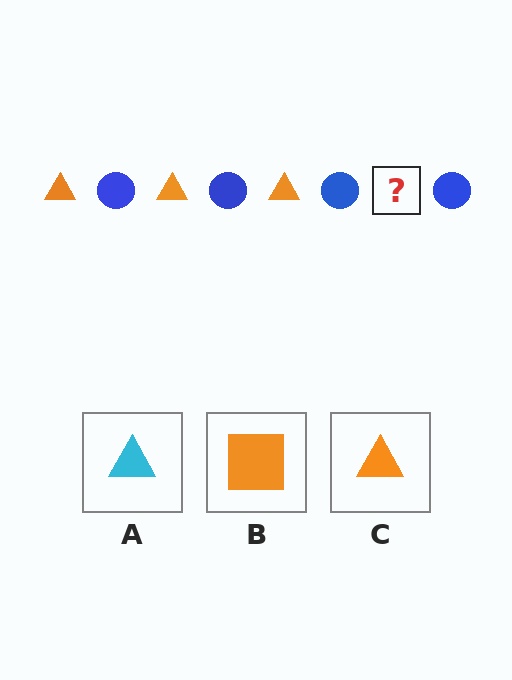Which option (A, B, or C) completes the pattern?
C.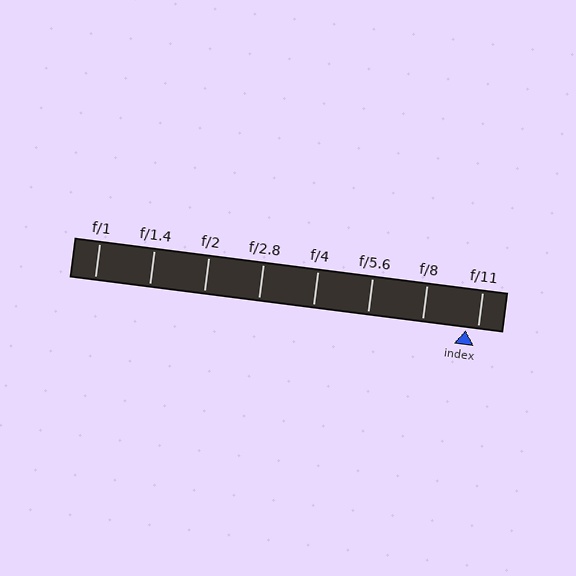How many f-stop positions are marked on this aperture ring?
There are 8 f-stop positions marked.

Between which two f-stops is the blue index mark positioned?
The index mark is between f/8 and f/11.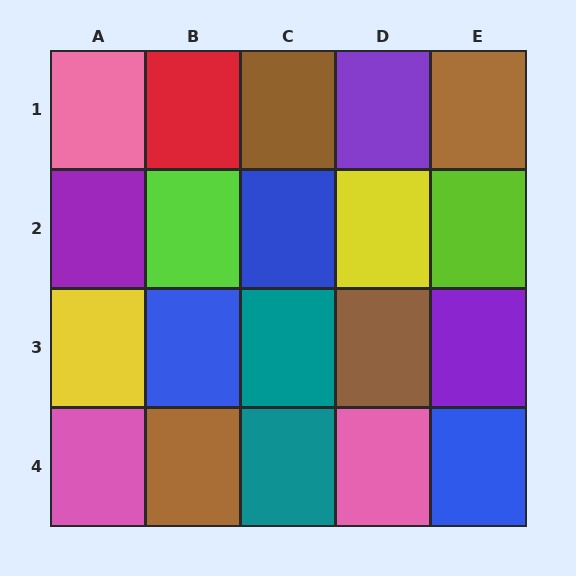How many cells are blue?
3 cells are blue.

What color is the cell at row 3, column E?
Purple.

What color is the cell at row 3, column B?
Blue.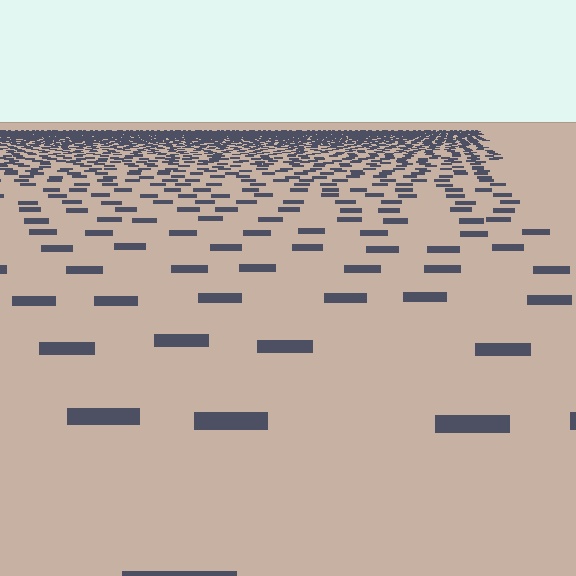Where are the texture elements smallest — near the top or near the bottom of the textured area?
Near the top.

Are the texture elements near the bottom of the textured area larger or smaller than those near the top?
Larger. Near the bottom, elements are closer to the viewer and appear at a bigger on-screen size.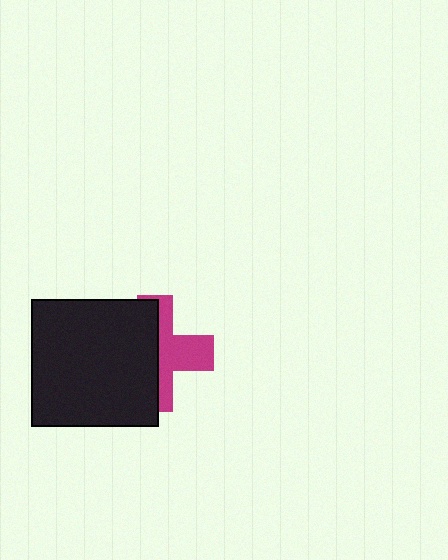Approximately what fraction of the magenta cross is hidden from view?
Roughly 55% of the magenta cross is hidden behind the black square.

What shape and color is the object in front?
The object in front is a black square.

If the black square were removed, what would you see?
You would see the complete magenta cross.